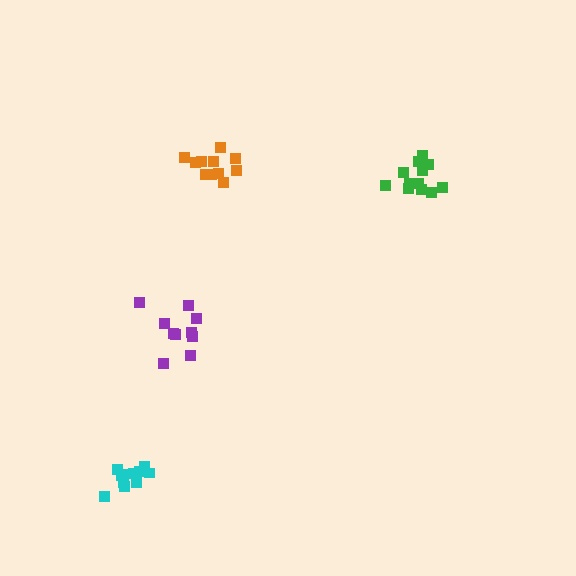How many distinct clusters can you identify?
There are 4 distinct clusters.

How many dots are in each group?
Group 1: 12 dots, Group 2: 12 dots, Group 3: 10 dots, Group 4: 11 dots (45 total).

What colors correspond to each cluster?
The clusters are colored: green, orange, purple, cyan.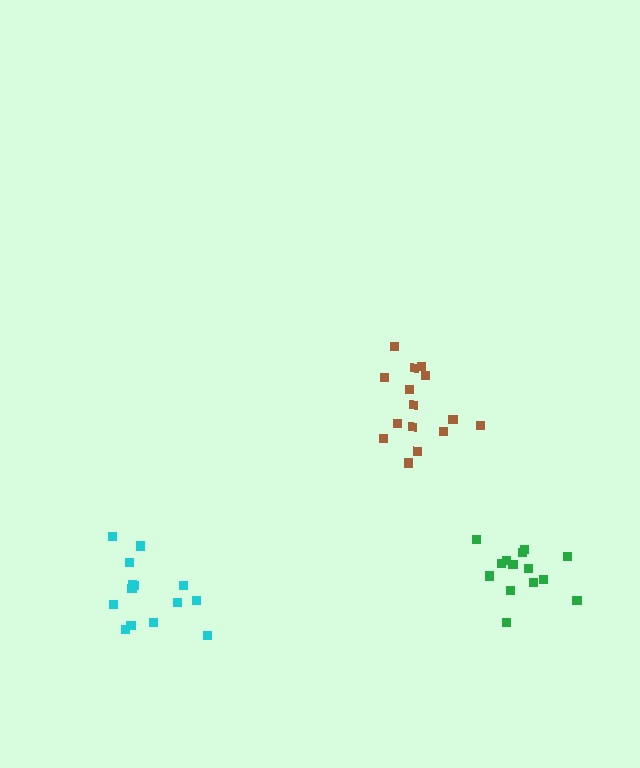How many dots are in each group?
Group 1: 14 dots, Group 2: 15 dots, Group 3: 14 dots (43 total).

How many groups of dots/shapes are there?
There are 3 groups.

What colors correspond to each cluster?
The clusters are colored: cyan, brown, green.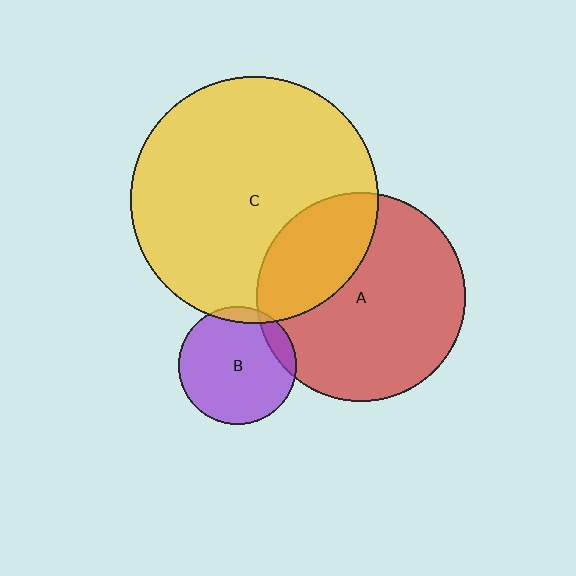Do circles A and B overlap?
Yes.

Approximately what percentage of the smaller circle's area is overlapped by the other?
Approximately 10%.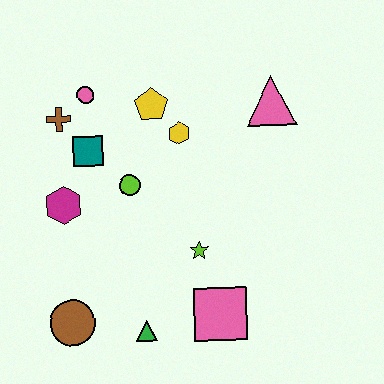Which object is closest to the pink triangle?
The yellow hexagon is closest to the pink triangle.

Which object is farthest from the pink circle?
The pink square is farthest from the pink circle.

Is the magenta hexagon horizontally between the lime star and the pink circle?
No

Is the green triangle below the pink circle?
Yes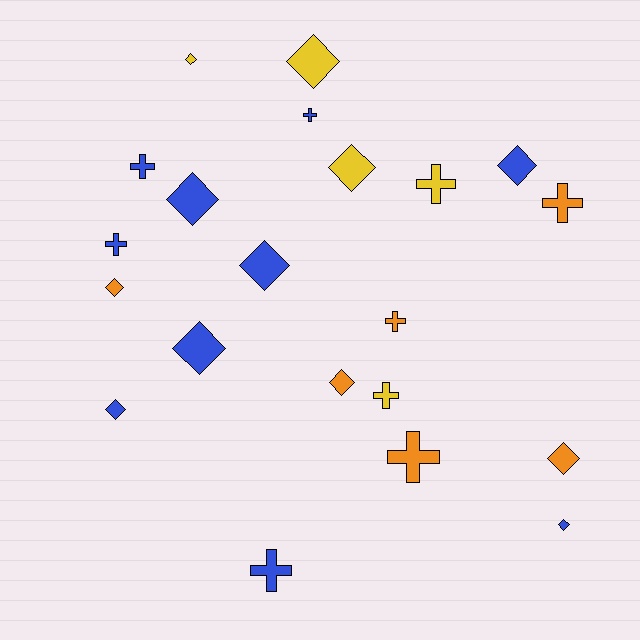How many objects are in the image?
There are 21 objects.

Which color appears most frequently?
Blue, with 10 objects.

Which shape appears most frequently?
Diamond, with 12 objects.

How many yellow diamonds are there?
There are 3 yellow diamonds.